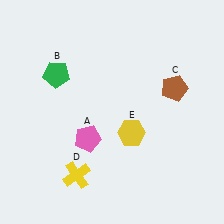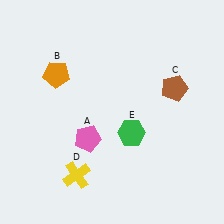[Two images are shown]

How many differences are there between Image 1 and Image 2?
There are 2 differences between the two images.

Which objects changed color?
B changed from green to orange. E changed from yellow to green.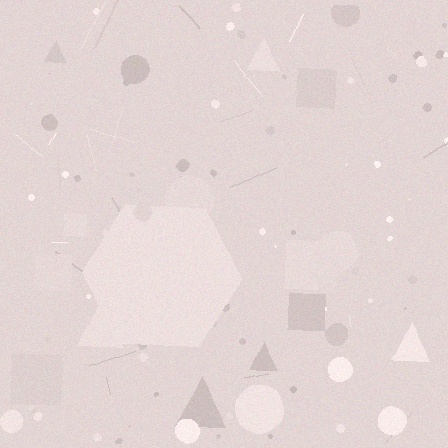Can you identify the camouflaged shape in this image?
The camouflaged shape is a hexagon.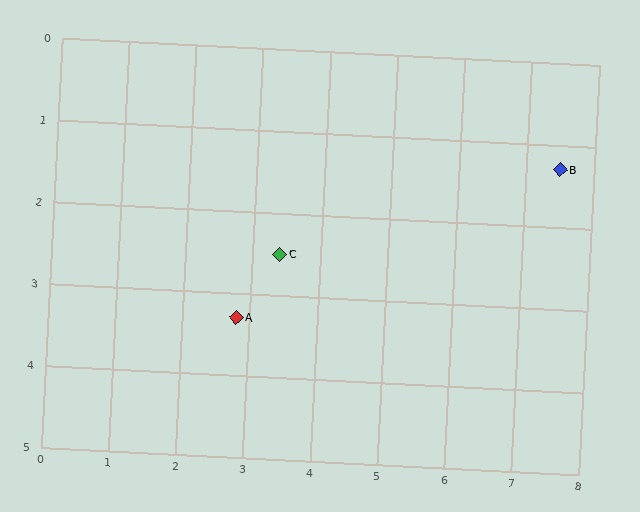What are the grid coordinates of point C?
Point C is at approximately (3.4, 2.5).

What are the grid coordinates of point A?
Point A is at approximately (2.8, 3.3).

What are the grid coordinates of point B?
Point B is at approximately (7.5, 1.3).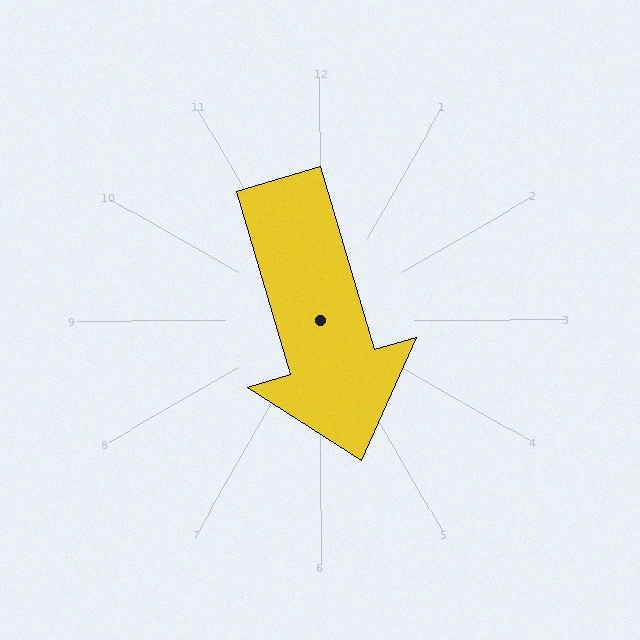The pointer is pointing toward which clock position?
Roughly 5 o'clock.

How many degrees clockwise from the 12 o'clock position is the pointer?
Approximately 164 degrees.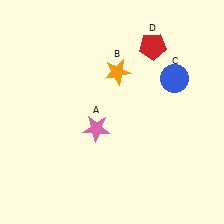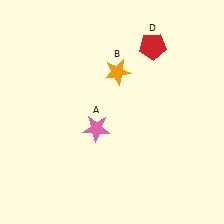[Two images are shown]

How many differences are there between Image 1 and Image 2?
There is 1 difference between the two images.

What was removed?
The blue circle (C) was removed in Image 2.